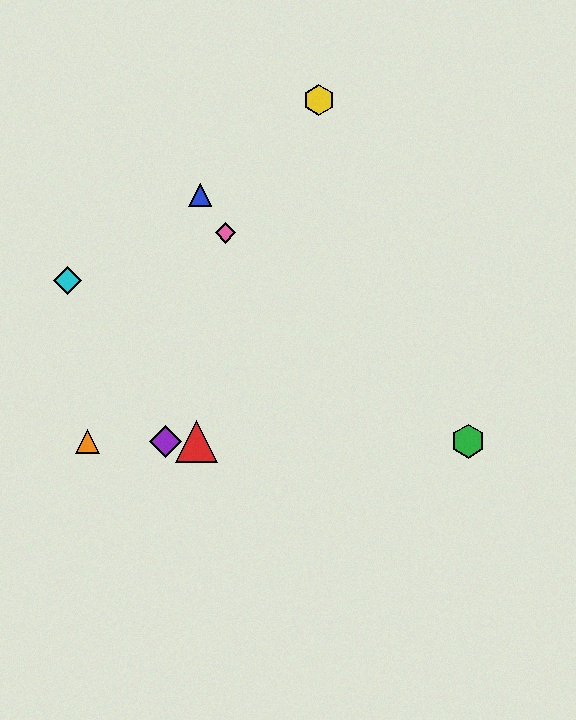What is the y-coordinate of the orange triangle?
The orange triangle is at y≈441.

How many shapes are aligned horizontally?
4 shapes (the red triangle, the green hexagon, the purple diamond, the orange triangle) are aligned horizontally.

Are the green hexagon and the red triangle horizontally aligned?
Yes, both are at y≈441.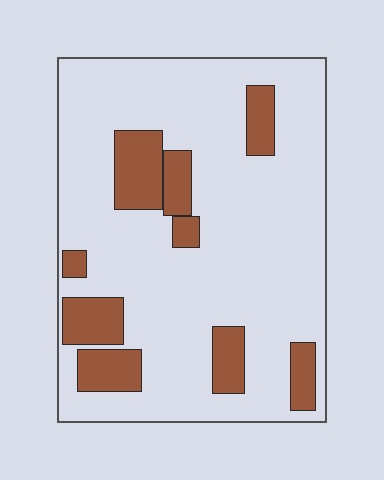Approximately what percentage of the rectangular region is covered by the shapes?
Approximately 20%.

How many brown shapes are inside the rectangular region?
9.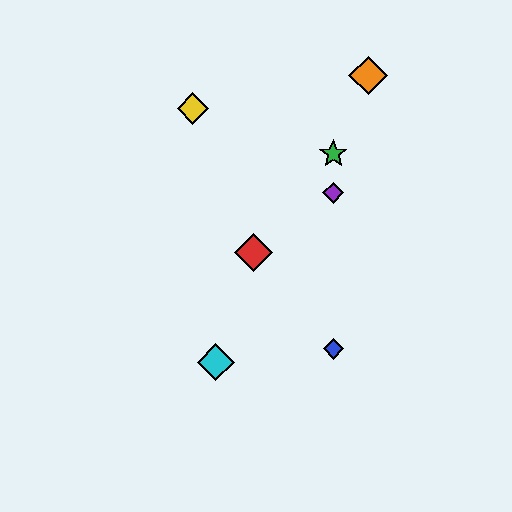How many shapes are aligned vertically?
3 shapes (the blue diamond, the green star, the purple diamond) are aligned vertically.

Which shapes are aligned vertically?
The blue diamond, the green star, the purple diamond are aligned vertically.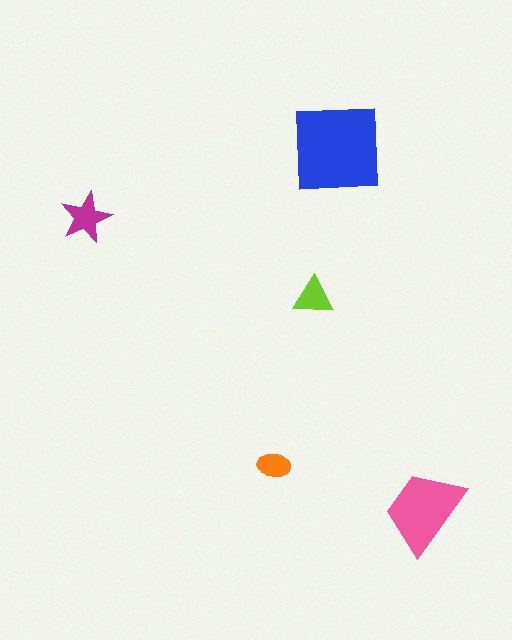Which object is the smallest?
The orange ellipse.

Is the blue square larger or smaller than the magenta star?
Larger.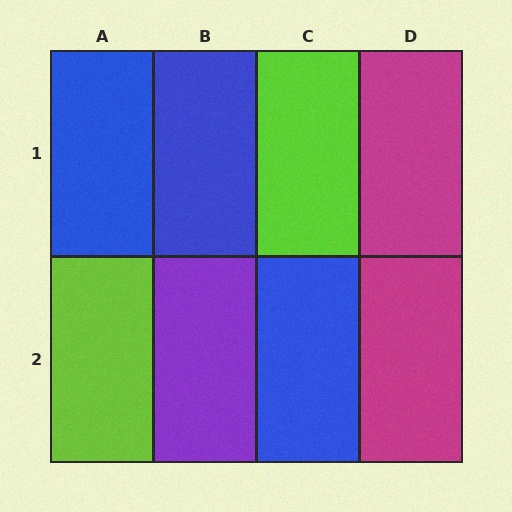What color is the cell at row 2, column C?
Blue.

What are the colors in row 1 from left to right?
Blue, blue, lime, magenta.